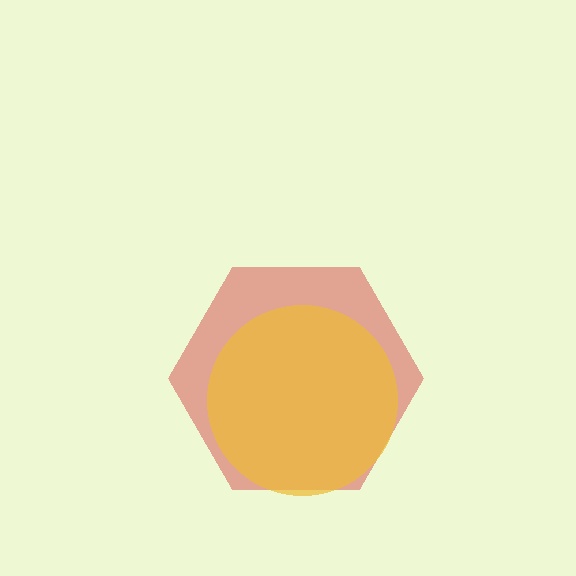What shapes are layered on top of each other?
The layered shapes are: a red hexagon, a yellow circle.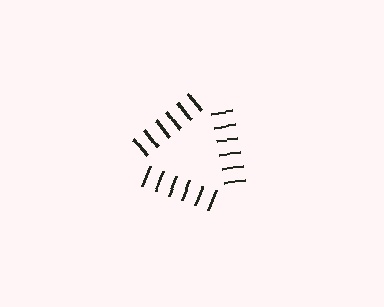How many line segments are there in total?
18 — 6 along each of the 3 edges.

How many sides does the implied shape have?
3 sides — the line-ends trace a triangle.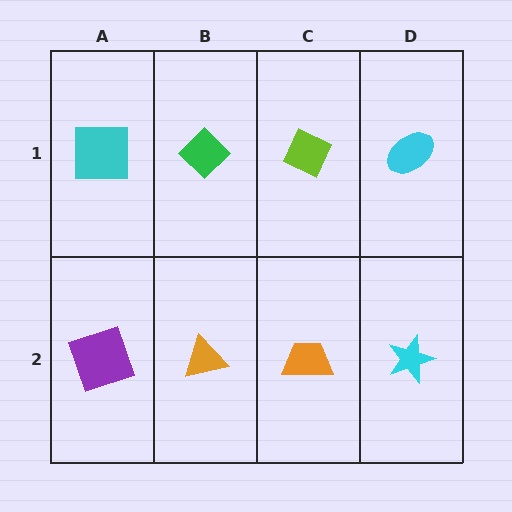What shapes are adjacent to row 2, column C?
A lime diamond (row 1, column C), an orange triangle (row 2, column B), a cyan star (row 2, column D).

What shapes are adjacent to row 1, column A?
A purple square (row 2, column A), a green diamond (row 1, column B).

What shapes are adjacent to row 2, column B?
A green diamond (row 1, column B), a purple square (row 2, column A), an orange trapezoid (row 2, column C).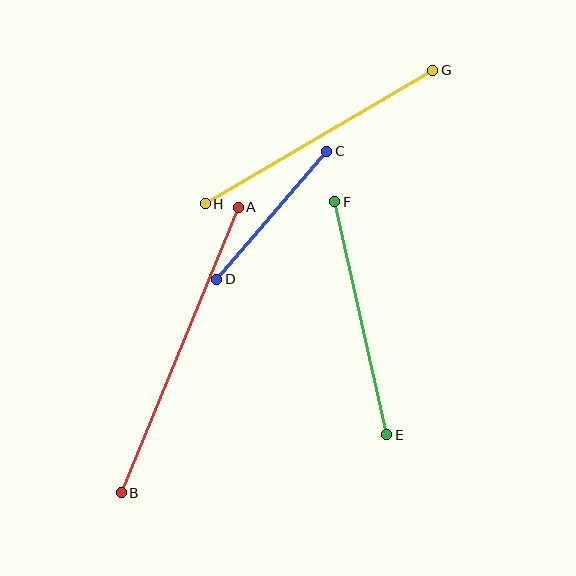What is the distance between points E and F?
The distance is approximately 238 pixels.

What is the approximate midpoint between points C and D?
The midpoint is at approximately (272, 215) pixels.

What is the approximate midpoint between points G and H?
The midpoint is at approximately (319, 137) pixels.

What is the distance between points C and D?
The distance is approximately 169 pixels.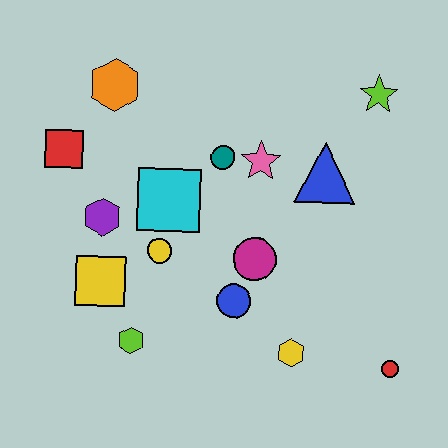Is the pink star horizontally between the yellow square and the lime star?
Yes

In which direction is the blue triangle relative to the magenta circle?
The blue triangle is above the magenta circle.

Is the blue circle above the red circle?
Yes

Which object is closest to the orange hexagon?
The red square is closest to the orange hexagon.